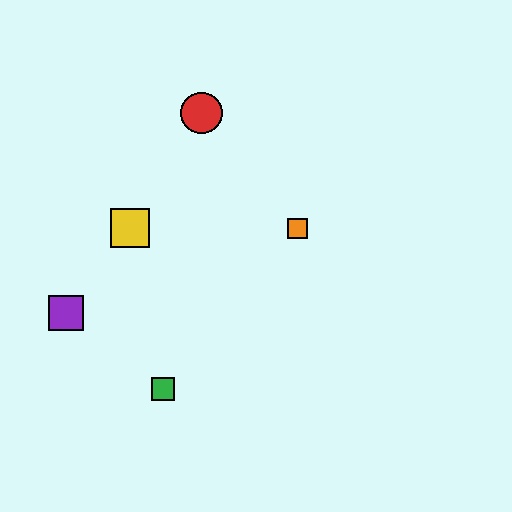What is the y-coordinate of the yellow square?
The yellow square is at y≈228.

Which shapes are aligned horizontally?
The blue square, the yellow square, the orange square are aligned horizontally.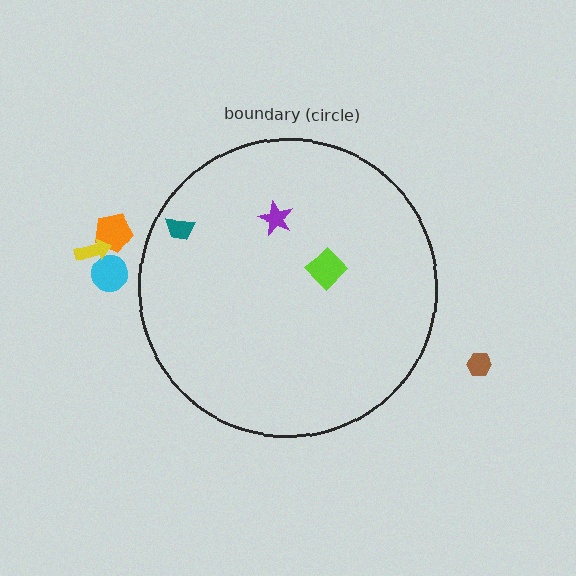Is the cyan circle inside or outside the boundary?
Outside.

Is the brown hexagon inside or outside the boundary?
Outside.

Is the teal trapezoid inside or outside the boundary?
Inside.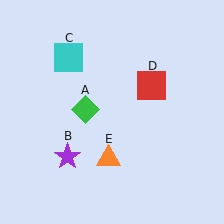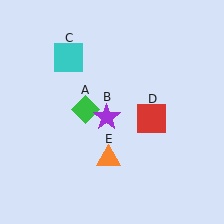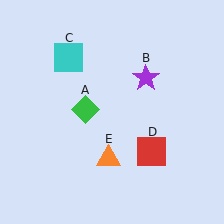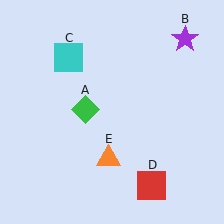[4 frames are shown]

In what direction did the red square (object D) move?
The red square (object D) moved down.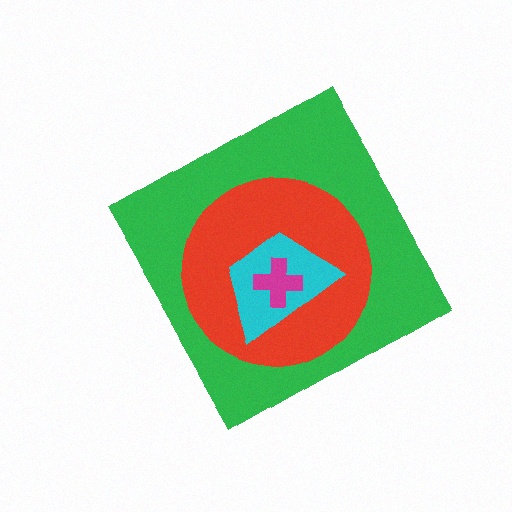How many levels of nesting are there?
4.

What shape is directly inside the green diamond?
The red circle.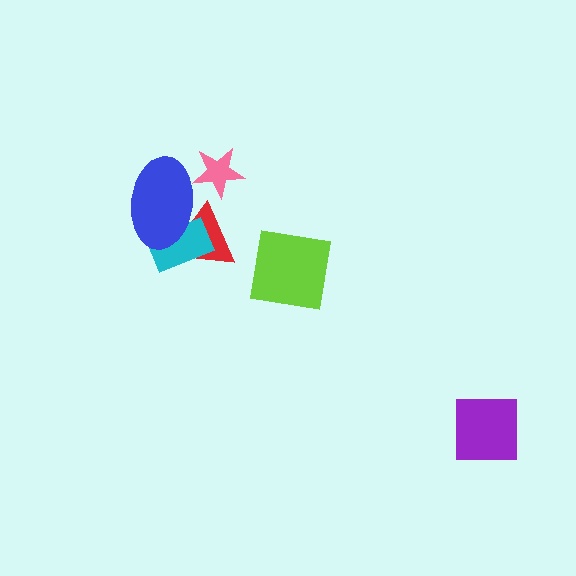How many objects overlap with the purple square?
0 objects overlap with the purple square.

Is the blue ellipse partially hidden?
Yes, it is partially covered by another shape.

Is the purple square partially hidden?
No, no other shape covers it.